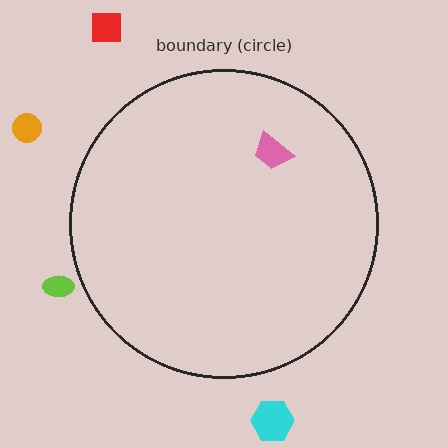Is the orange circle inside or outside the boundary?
Outside.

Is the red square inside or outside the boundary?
Outside.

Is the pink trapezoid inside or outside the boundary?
Inside.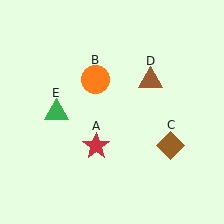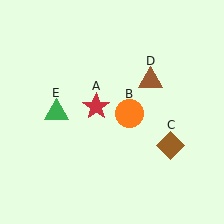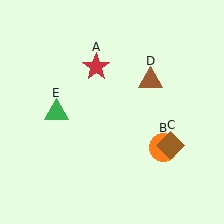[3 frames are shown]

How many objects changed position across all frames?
2 objects changed position: red star (object A), orange circle (object B).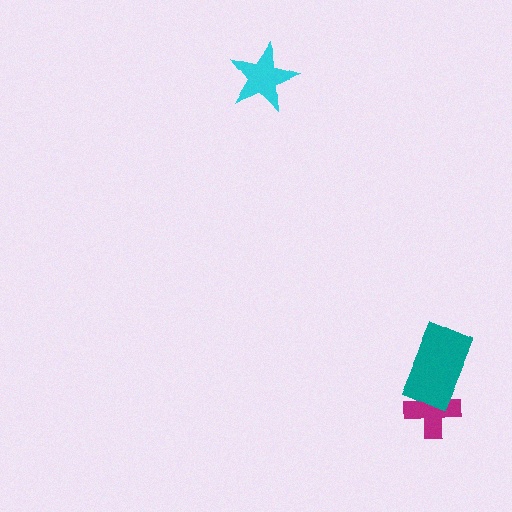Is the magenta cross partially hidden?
Yes, it is partially covered by another shape.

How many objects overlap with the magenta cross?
1 object overlaps with the magenta cross.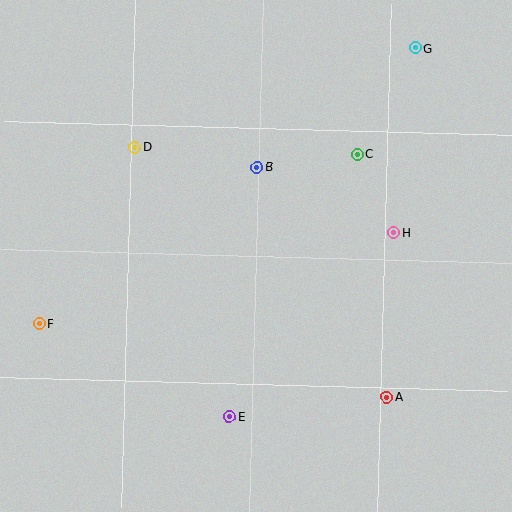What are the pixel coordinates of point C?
Point C is at (357, 154).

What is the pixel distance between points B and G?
The distance between B and G is 198 pixels.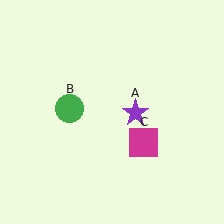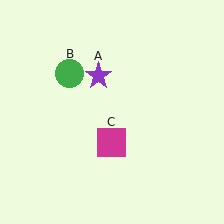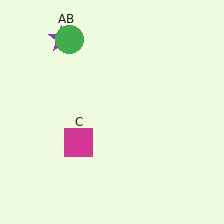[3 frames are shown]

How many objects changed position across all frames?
3 objects changed position: purple star (object A), green circle (object B), magenta square (object C).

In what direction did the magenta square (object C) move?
The magenta square (object C) moved left.